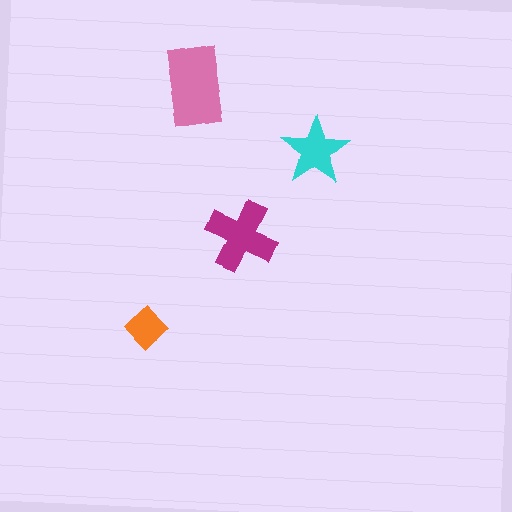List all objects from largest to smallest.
The pink rectangle, the magenta cross, the cyan star, the orange diamond.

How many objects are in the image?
There are 4 objects in the image.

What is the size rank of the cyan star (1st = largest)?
3rd.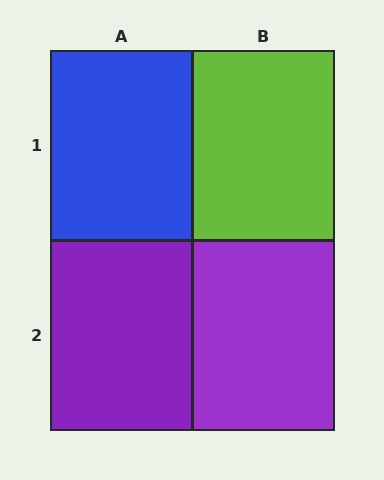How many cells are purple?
2 cells are purple.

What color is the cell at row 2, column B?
Purple.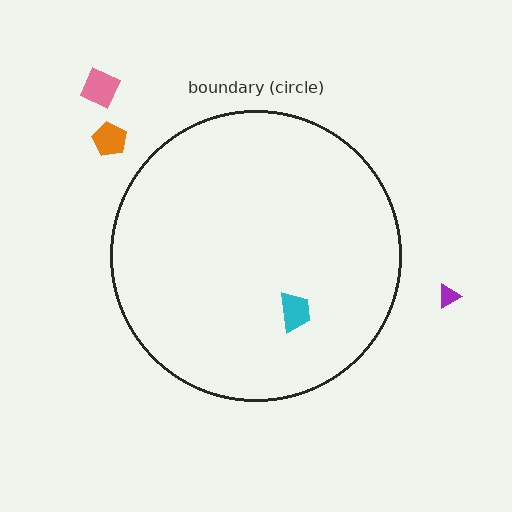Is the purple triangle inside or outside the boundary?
Outside.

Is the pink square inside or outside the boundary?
Outside.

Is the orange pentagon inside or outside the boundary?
Outside.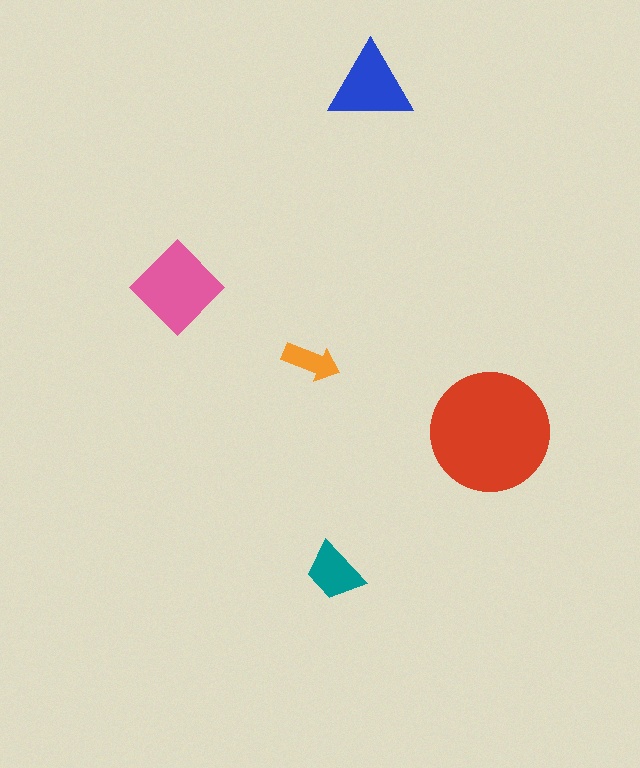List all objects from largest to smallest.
The red circle, the pink diamond, the blue triangle, the teal trapezoid, the orange arrow.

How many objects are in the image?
There are 5 objects in the image.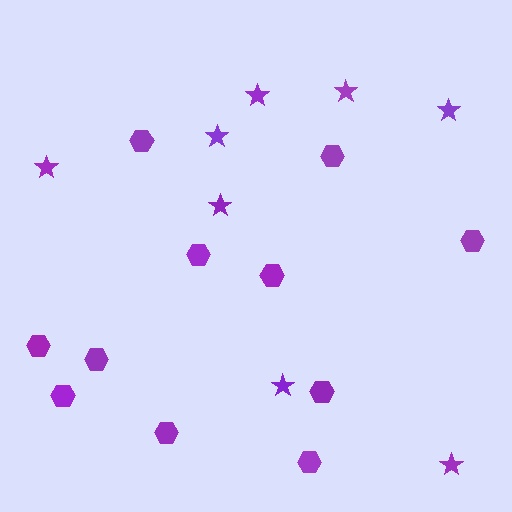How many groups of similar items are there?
There are 2 groups: one group of stars (8) and one group of hexagons (11).